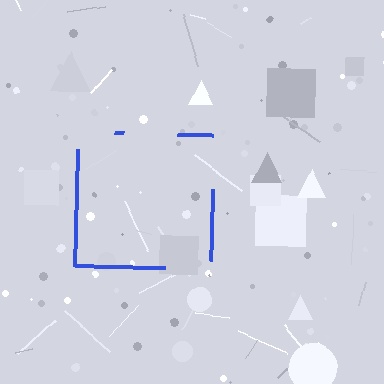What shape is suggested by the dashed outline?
The dashed outline suggests a square.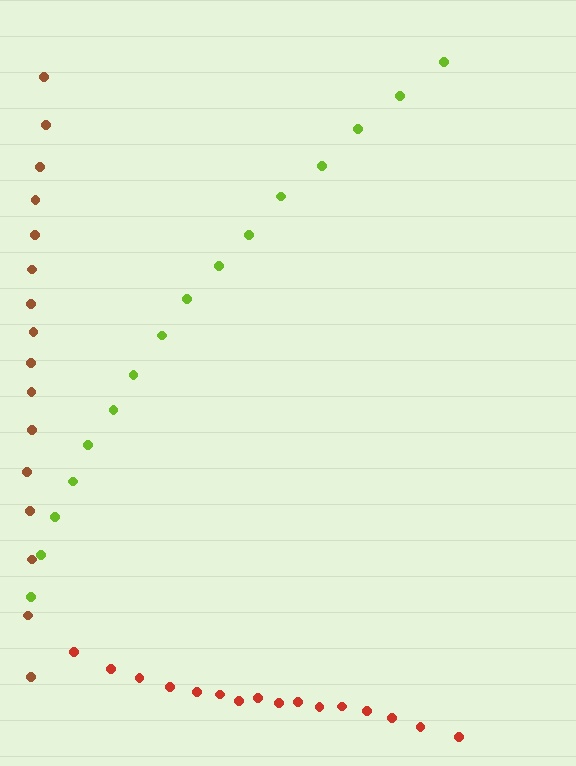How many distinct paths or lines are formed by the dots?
There are 3 distinct paths.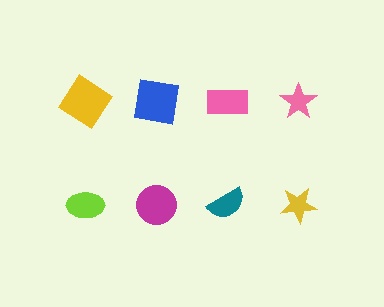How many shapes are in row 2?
4 shapes.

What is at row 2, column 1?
A lime ellipse.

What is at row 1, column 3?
A pink rectangle.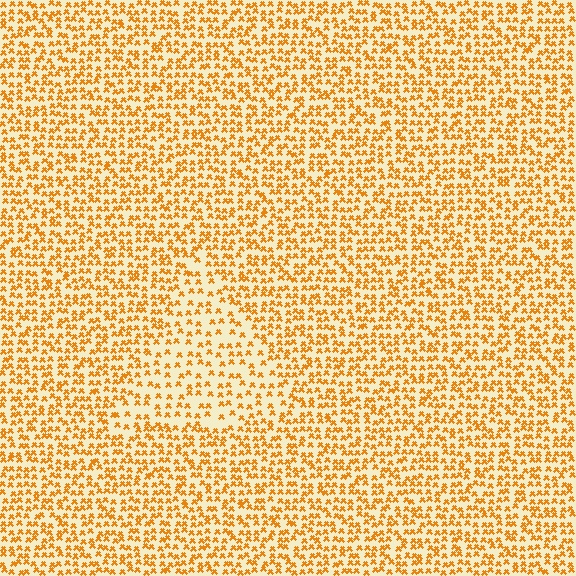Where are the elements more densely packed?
The elements are more densely packed outside the triangle boundary.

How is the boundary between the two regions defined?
The boundary is defined by a change in element density (approximately 1.7x ratio). All elements are the same color, size, and shape.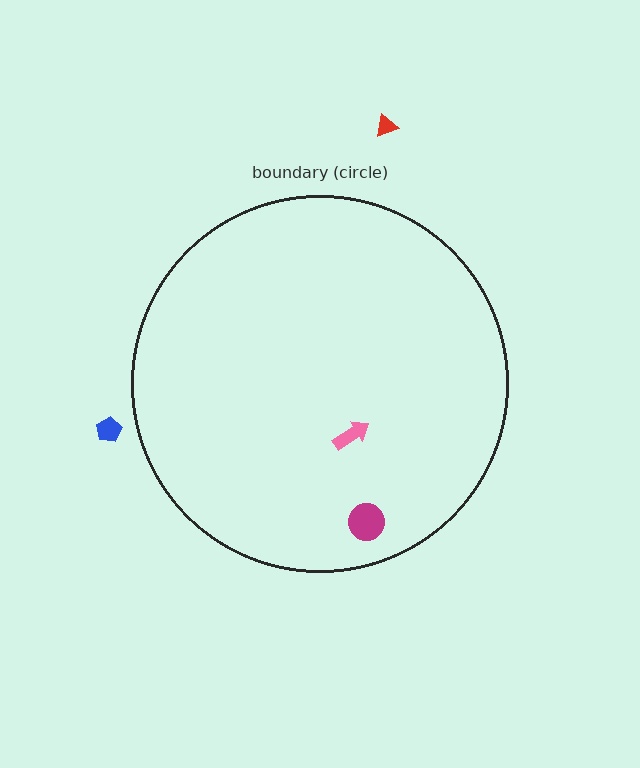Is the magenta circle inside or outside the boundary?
Inside.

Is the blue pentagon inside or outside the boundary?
Outside.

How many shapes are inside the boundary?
2 inside, 2 outside.